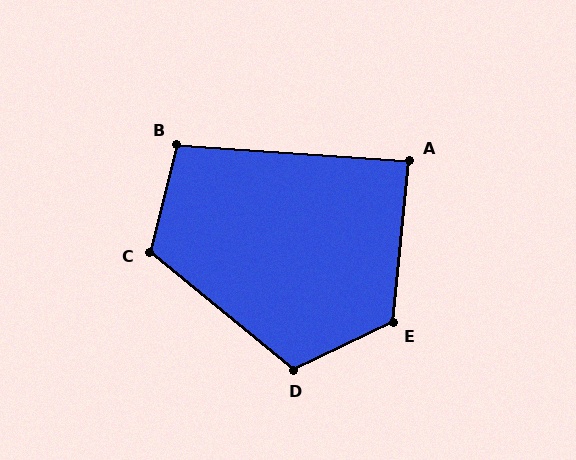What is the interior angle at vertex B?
Approximately 100 degrees (obtuse).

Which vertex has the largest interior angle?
E, at approximately 121 degrees.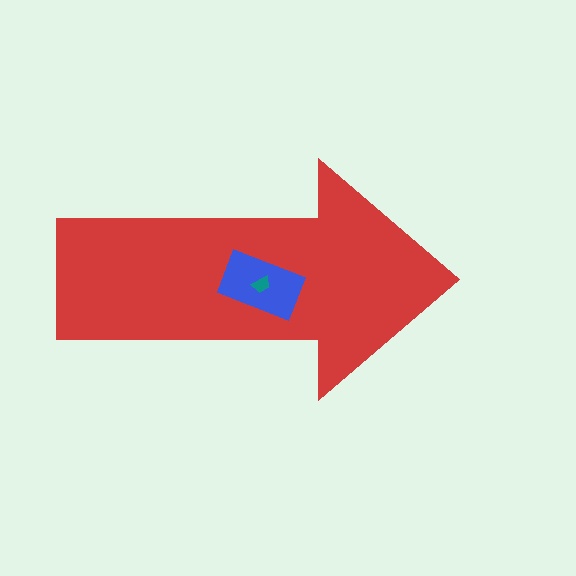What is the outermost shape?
The red arrow.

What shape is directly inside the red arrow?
The blue rectangle.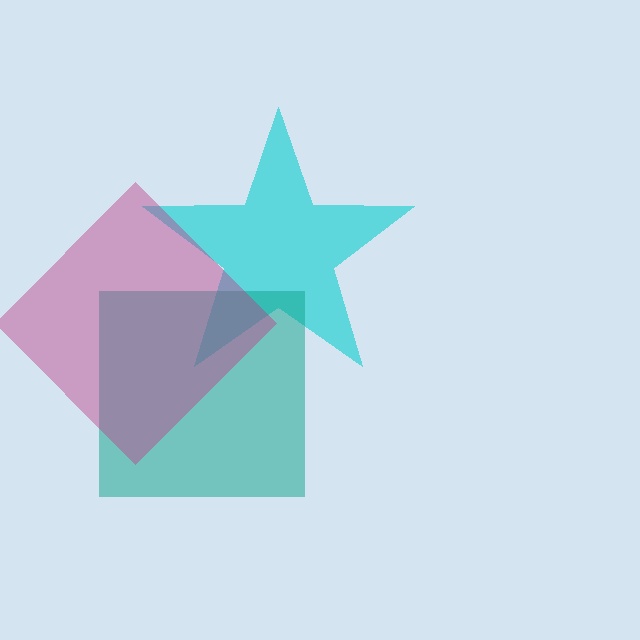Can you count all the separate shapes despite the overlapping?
Yes, there are 3 separate shapes.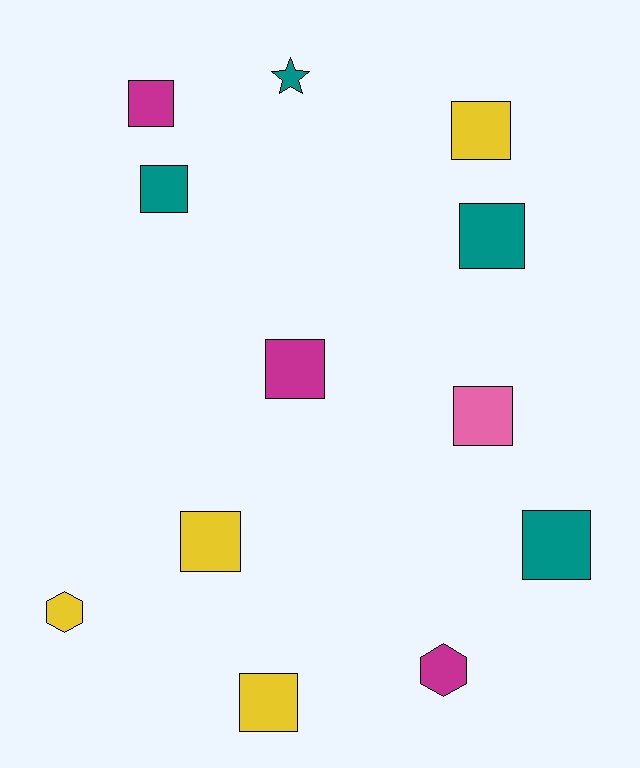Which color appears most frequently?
Teal, with 4 objects.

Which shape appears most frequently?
Square, with 9 objects.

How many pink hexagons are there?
There are no pink hexagons.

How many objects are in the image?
There are 12 objects.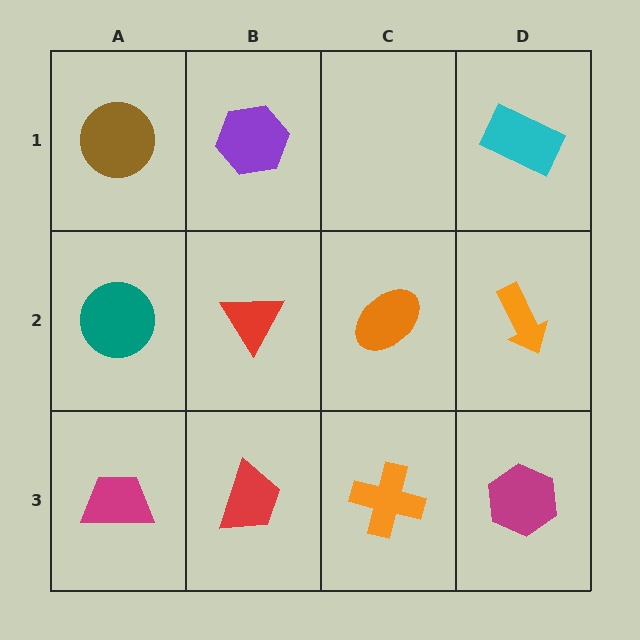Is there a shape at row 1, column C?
No, that cell is empty.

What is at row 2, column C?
An orange ellipse.